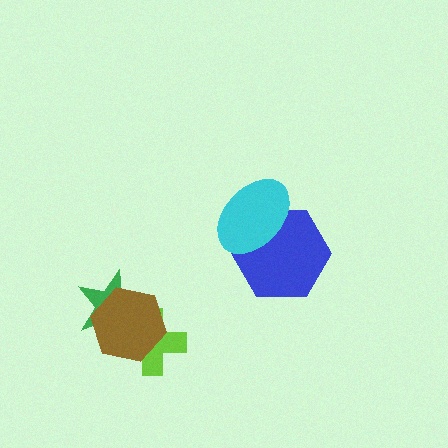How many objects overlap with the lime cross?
2 objects overlap with the lime cross.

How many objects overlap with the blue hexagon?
1 object overlaps with the blue hexagon.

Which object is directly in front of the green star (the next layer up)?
The lime cross is directly in front of the green star.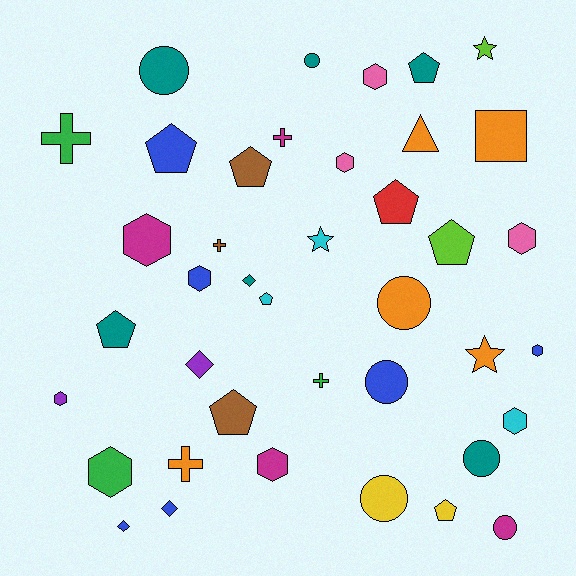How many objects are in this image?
There are 40 objects.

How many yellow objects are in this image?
There are 2 yellow objects.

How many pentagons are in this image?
There are 9 pentagons.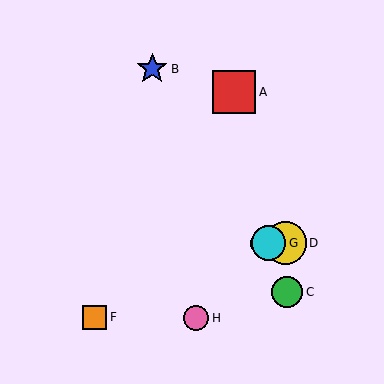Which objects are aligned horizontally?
Objects D, E, G are aligned horizontally.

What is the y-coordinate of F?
Object F is at y≈317.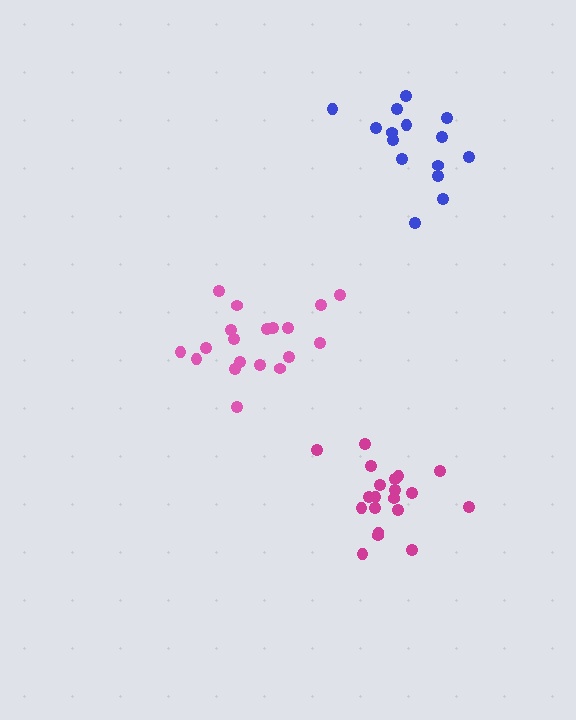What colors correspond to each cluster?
The clusters are colored: blue, magenta, pink.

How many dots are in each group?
Group 1: 15 dots, Group 2: 20 dots, Group 3: 19 dots (54 total).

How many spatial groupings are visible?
There are 3 spatial groupings.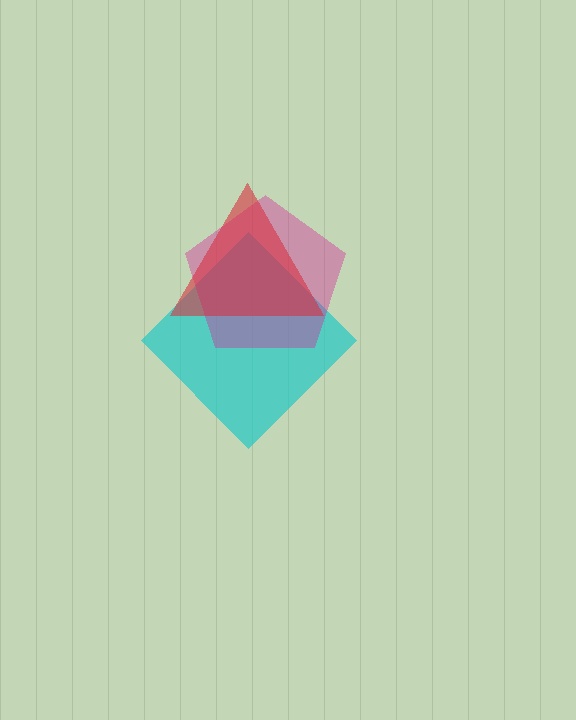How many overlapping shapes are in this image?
There are 3 overlapping shapes in the image.